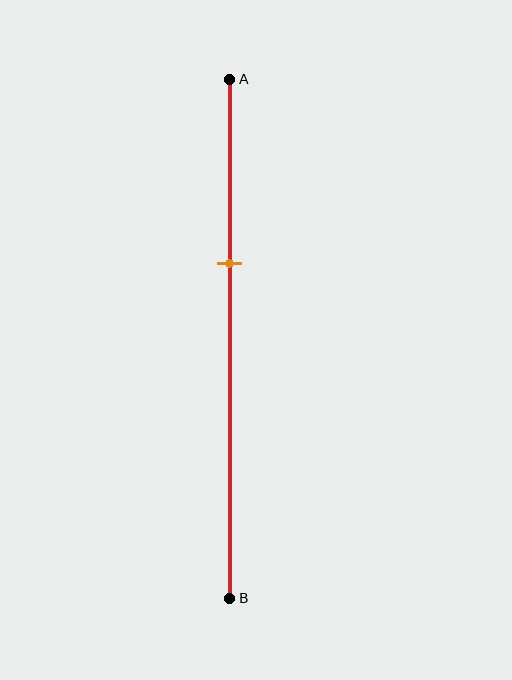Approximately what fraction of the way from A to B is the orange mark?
The orange mark is approximately 35% of the way from A to B.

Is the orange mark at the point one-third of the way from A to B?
Yes, the mark is approximately at the one-third point.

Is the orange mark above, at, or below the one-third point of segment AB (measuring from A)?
The orange mark is approximately at the one-third point of segment AB.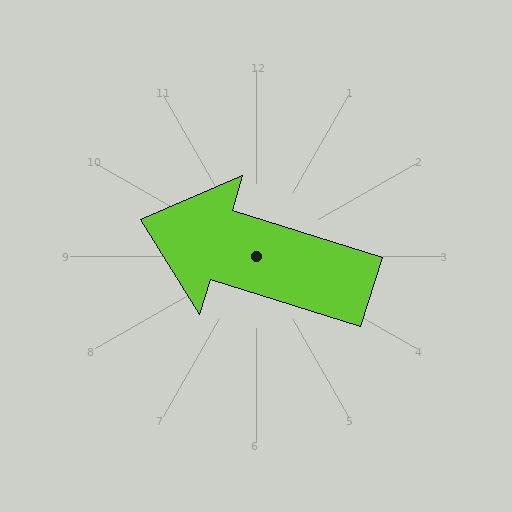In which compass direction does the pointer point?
West.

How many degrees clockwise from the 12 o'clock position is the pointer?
Approximately 287 degrees.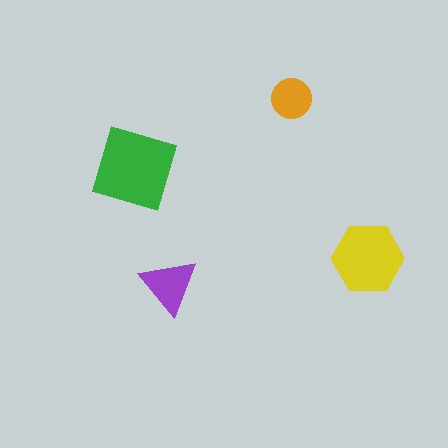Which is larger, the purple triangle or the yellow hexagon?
The yellow hexagon.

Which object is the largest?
The green diamond.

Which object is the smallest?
The orange circle.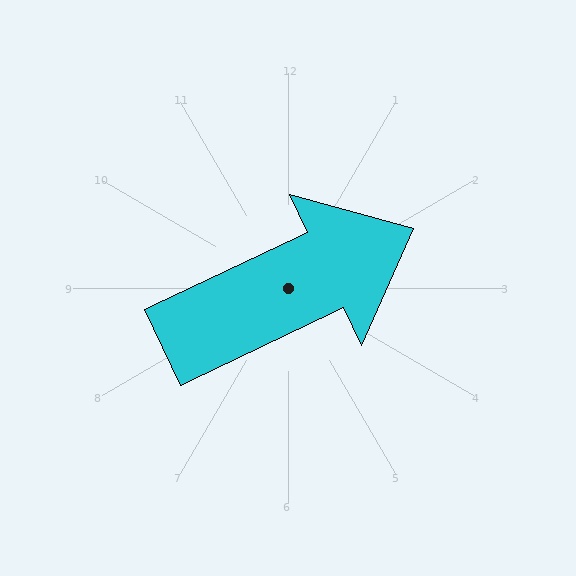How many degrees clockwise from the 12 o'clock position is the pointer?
Approximately 65 degrees.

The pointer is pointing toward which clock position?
Roughly 2 o'clock.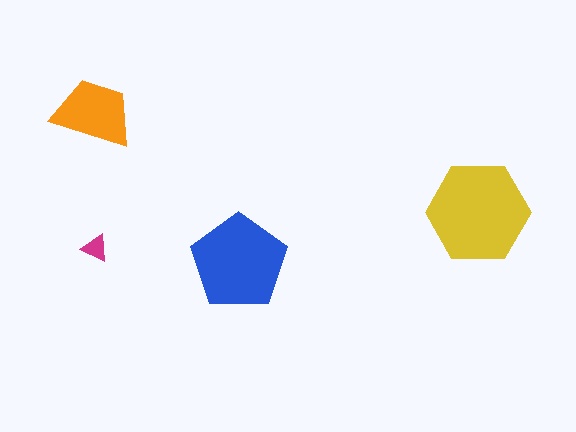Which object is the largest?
The yellow hexagon.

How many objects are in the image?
There are 4 objects in the image.